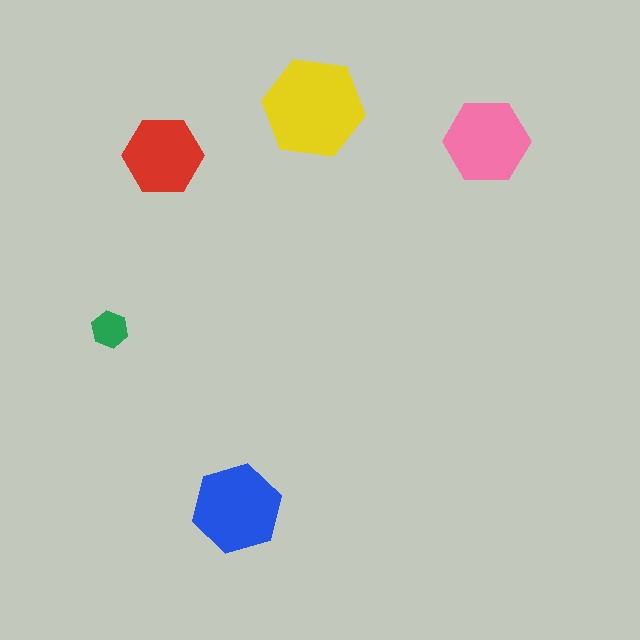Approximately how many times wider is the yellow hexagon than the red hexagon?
About 1.5 times wider.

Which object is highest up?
The yellow hexagon is topmost.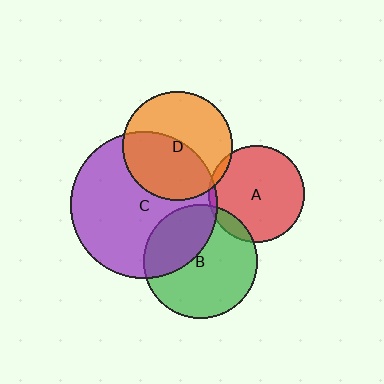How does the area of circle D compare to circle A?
Approximately 1.3 times.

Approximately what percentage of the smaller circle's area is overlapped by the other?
Approximately 5%.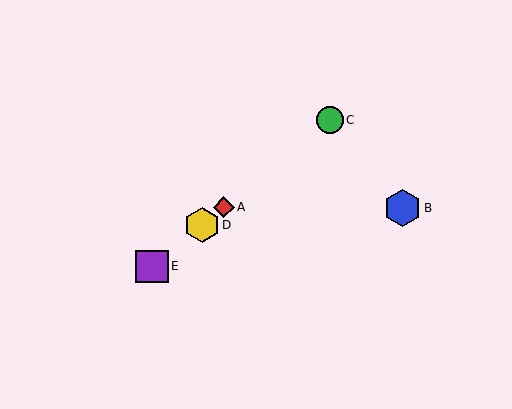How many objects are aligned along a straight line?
4 objects (A, C, D, E) are aligned along a straight line.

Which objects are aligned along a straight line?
Objects A, C, D, E are aligned along a straight line.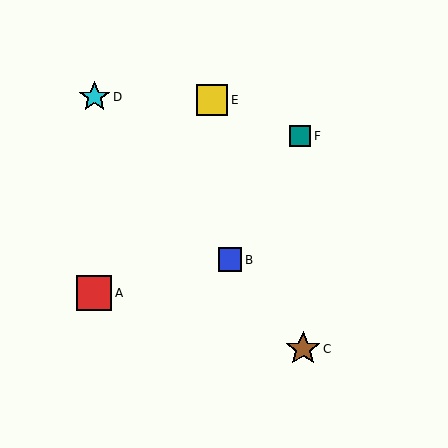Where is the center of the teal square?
The center of the teal square is at (300, 136).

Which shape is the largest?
The red square (labeled A) is the largest.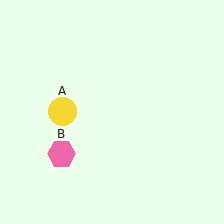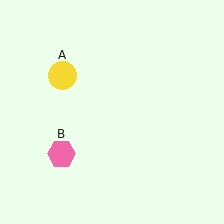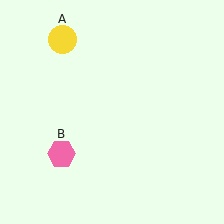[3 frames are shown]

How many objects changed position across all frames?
1 object changed position: yellow circle (object A).